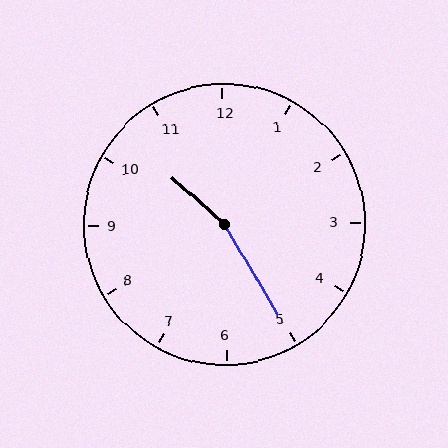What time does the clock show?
10:25.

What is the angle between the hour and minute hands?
Approximately 162 degrees.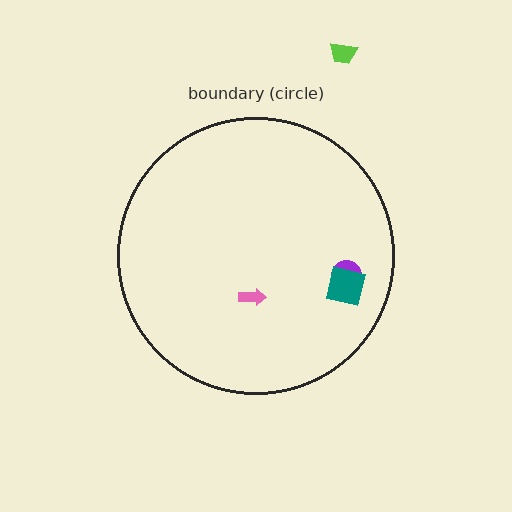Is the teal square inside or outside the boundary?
Inside.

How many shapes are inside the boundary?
3 inside, 1 outside.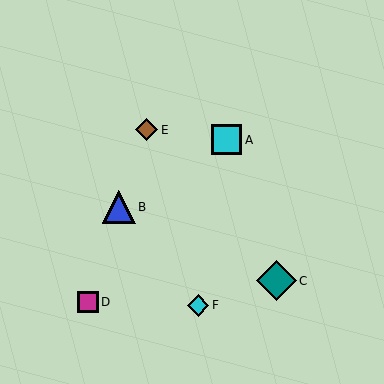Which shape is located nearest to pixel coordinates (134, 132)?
The brown diamond (labeled E) at (147, 130) is nearest to that location.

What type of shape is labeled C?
Shape C is a teal diamond.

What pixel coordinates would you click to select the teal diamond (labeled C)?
Click at (276, 281) to select the teal diamond C.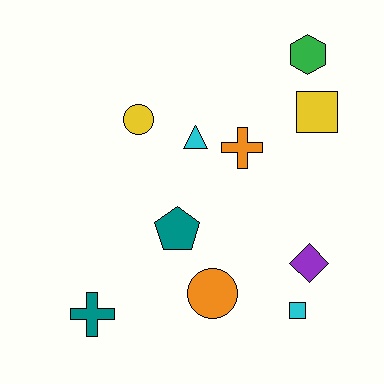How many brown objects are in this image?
There are no brown objects.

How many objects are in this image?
There are 10 objects.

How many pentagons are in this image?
There is 1 pentagon.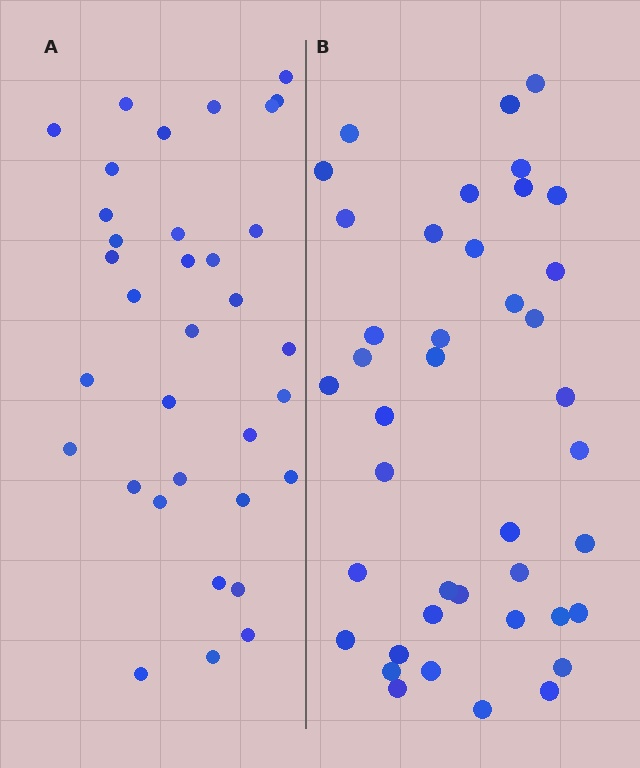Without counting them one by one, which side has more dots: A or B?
Region B (the right region) has more dots.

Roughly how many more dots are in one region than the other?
Region B has roughly 8 or so more dots than region A.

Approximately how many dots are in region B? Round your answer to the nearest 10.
About 40 dots. (The exact count is 41, which rounds to 40.)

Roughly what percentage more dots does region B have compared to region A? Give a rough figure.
About 20% more.